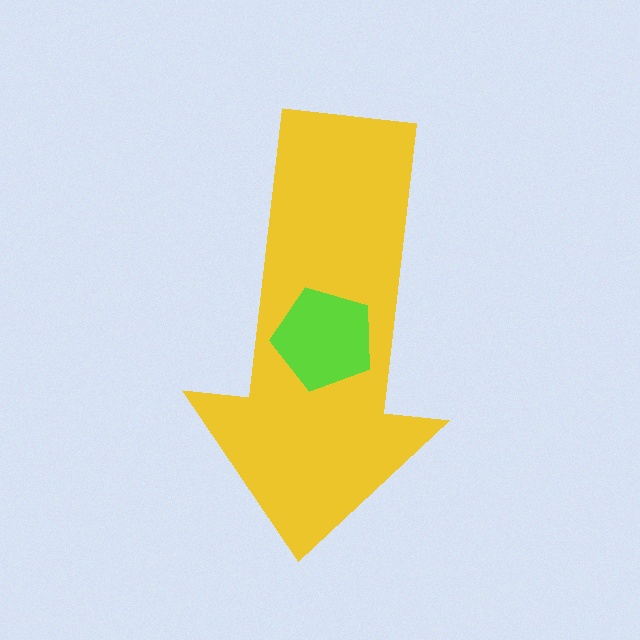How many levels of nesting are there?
2.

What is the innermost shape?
The lime pentagon.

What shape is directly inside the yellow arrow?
The lime pentagon.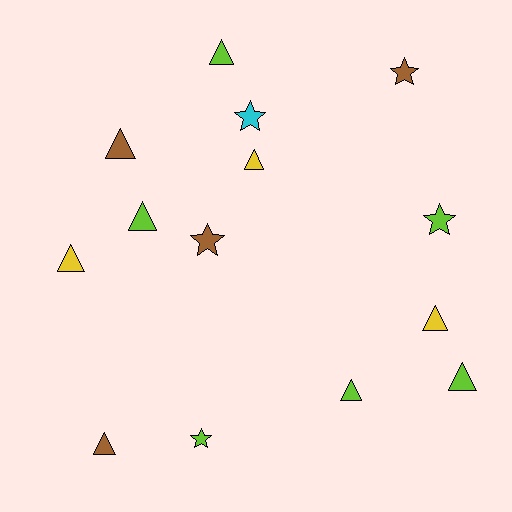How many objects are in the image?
There are 14 objects.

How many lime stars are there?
There are 2 lime stars.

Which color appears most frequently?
Lime, with 6 objects.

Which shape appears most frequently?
Triangle, with 9 objects.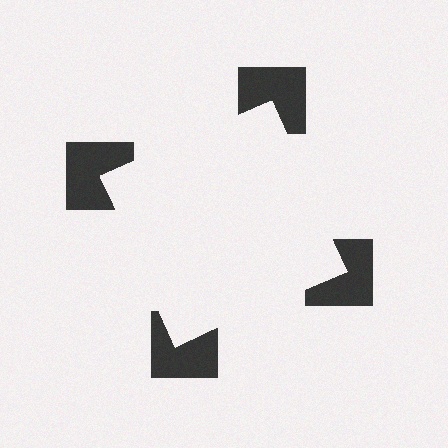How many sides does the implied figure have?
4 sides.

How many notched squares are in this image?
There are 4 — one at each vertex of the illusory square.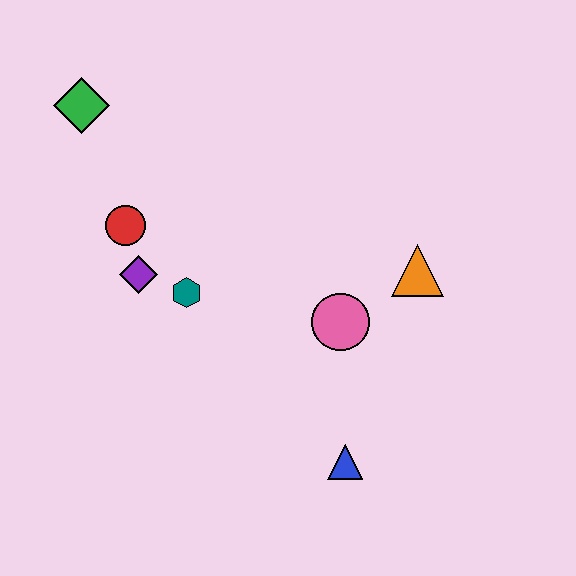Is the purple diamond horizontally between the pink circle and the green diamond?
Yes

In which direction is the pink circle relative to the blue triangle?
The pink circle is above the blue triangle.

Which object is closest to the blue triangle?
The pink circle is closest to the blue triangle.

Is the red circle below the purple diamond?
No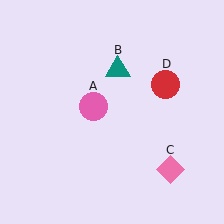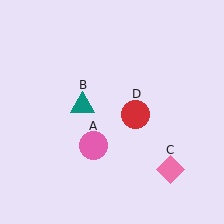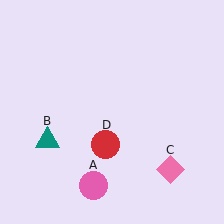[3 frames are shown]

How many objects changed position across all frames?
3 objects changed position: pink circle (object A), teal triangle (object B), red circle (object D).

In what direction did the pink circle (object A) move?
The pink circle (object A) moved down.